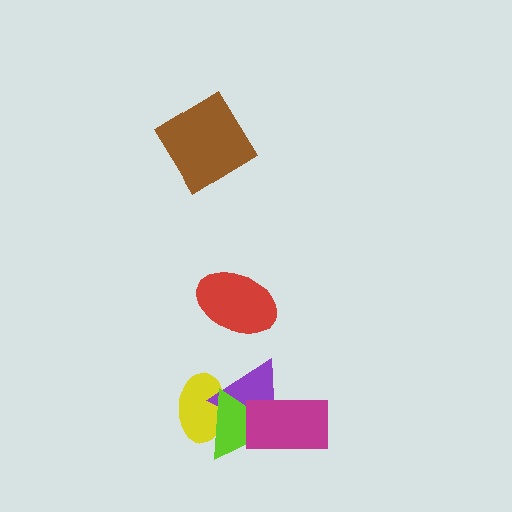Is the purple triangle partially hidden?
Yes, it is partially covered by another shape.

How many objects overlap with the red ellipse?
0 objects overlap with the red ellipse.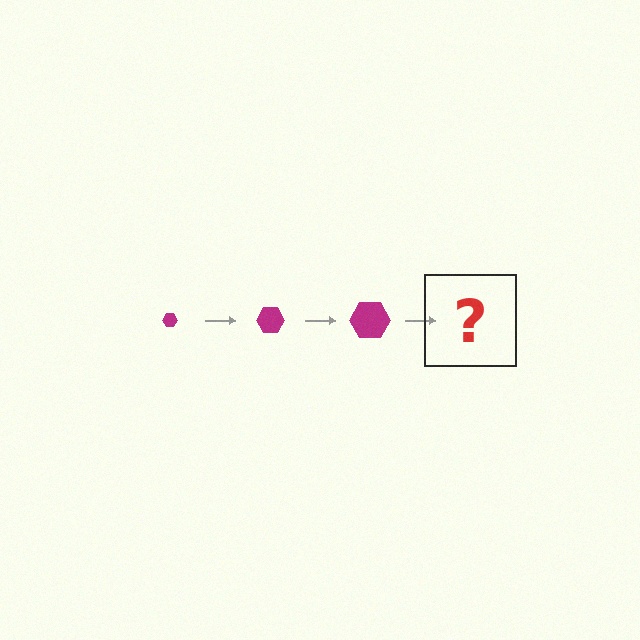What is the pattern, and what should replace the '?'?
The pattern is that the hexagon gets progressively larger each step. The '?' should be a magenta hexagon, larger than the previous one.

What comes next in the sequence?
The next element should be a magenta hexagon, larger than the previous one.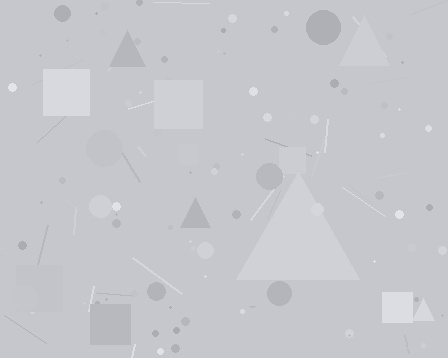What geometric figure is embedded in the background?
A triangle is embedded in the background.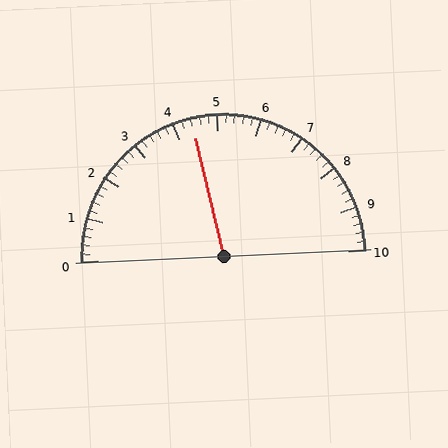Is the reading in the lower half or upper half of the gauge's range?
The reading is in the lower half of the range (0 to 10).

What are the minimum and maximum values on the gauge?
The gauge ranges from 0 to 10.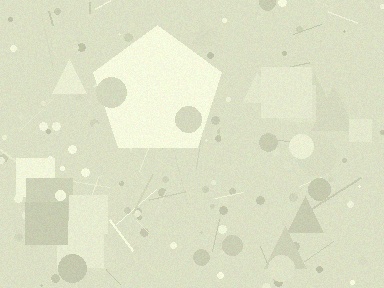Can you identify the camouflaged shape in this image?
The camouflaged shape is a pentagon.